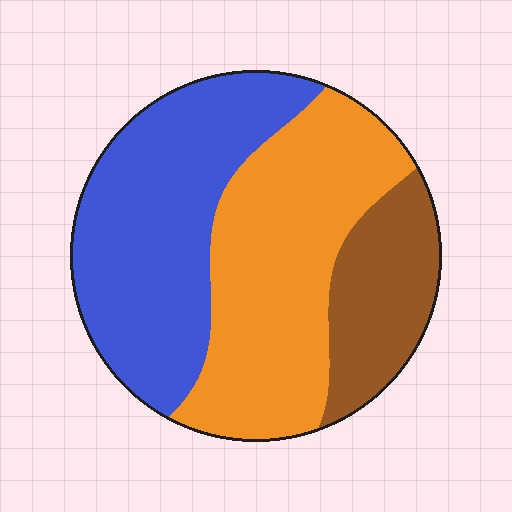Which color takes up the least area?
Brown, at roughly 20%.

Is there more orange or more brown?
Orange.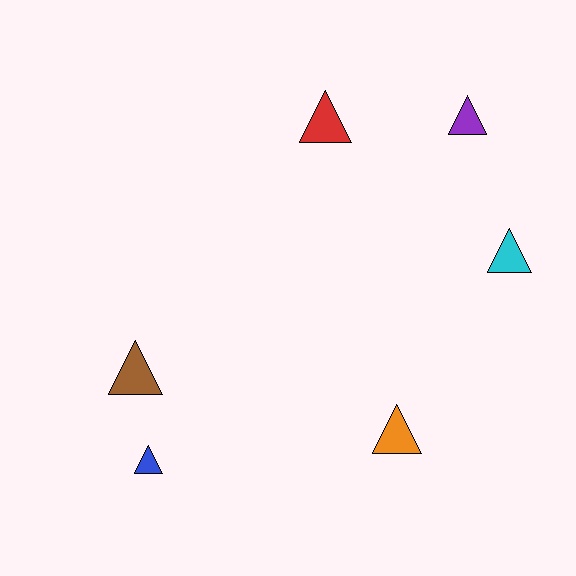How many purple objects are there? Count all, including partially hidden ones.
There is 1 purple object.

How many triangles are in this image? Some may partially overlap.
There are 6 triangles.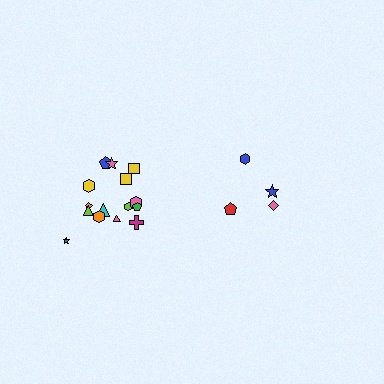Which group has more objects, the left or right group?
The left group.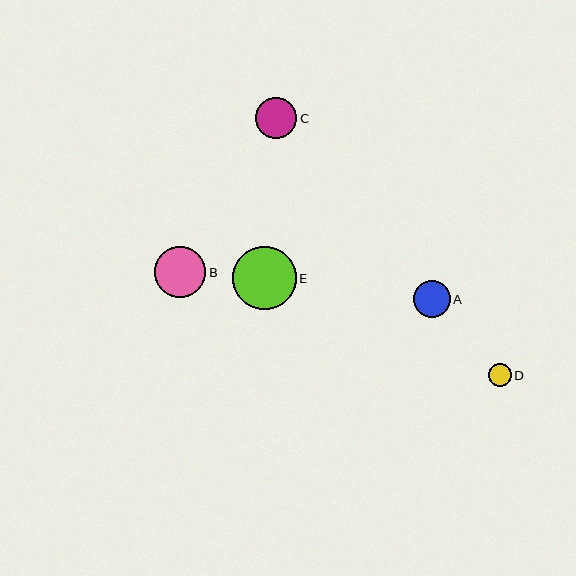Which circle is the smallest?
Circle D is the smallest with a size of approximately 23 pixels.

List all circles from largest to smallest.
From largest to smallest: E, B, C, A, D.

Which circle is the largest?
Circle E is the largest with a size of approximately 64 pixels.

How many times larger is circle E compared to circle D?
Circle E is approximately 2.8 times the size of circle D.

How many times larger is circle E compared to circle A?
Circle E is approximately 1.7 times the size of circle A.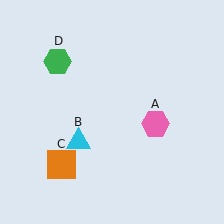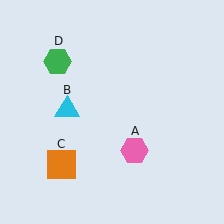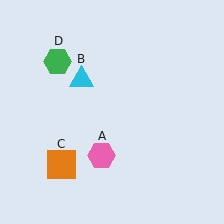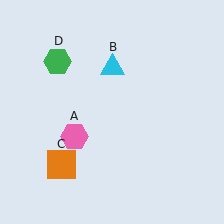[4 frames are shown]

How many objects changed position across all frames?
2 objects changed position: pink hexagon (object A), cyan triangle (object B).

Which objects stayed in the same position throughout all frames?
Orange square (object C) and green hexagon (object D) remained stationary.